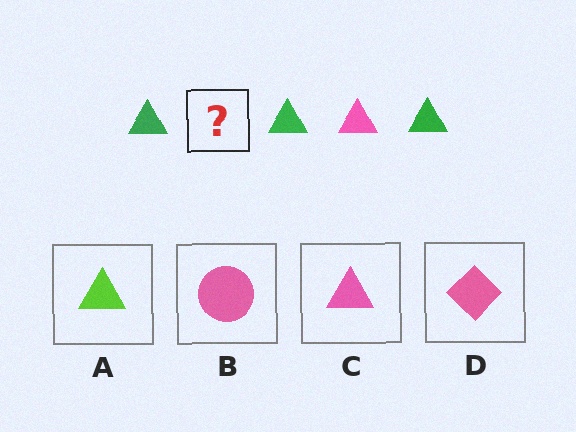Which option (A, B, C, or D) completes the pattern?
C.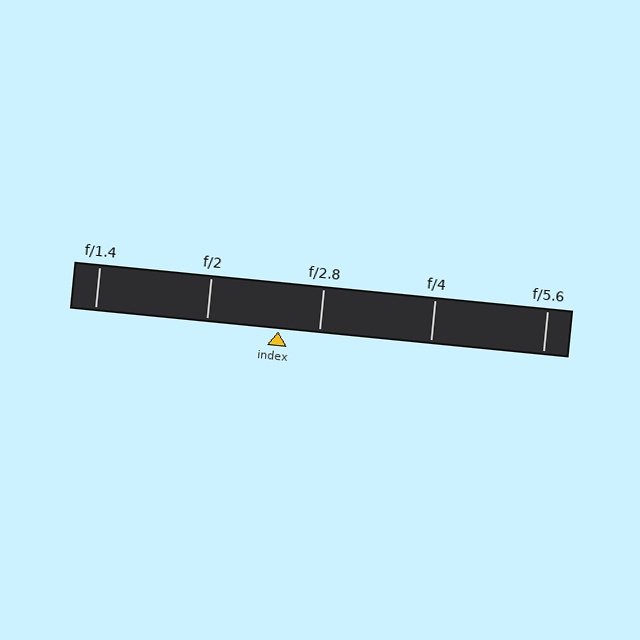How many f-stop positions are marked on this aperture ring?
There are 5 f-stop positions marked.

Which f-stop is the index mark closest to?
The index mark is closest to f/2.8.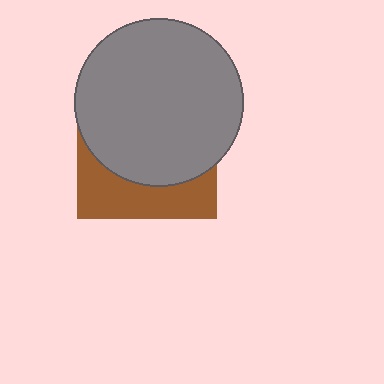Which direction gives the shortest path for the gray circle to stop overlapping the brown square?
Moving up gives the shortest separation.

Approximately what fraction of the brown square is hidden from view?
Roughly 68% of the brown square is hidden behind the gray circle.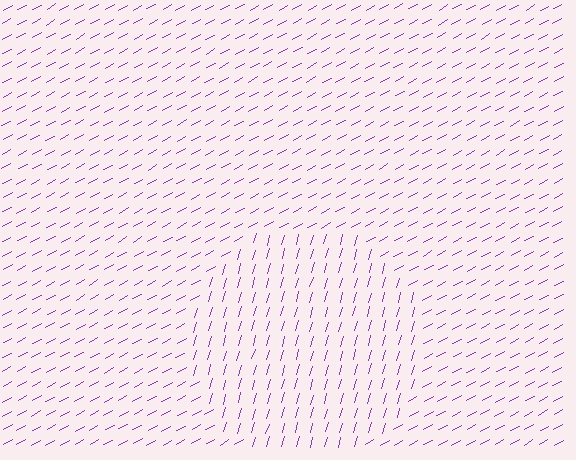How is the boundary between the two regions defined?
The boundary is defined purely by a change in line orientation (approximately 45 degrees difference). All lines are the same color and thickness.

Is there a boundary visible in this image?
Yes, there is a texture boundary formed by a change in line orientation.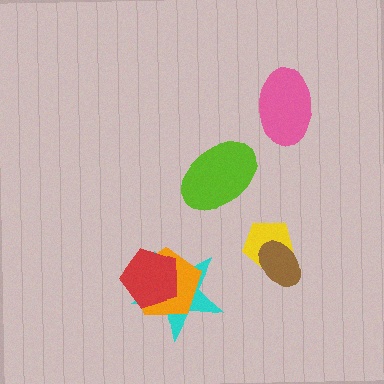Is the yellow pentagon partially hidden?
Yes, it is partially covered by another shape.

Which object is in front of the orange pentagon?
The red pentagon is in front of the orange pentagon.